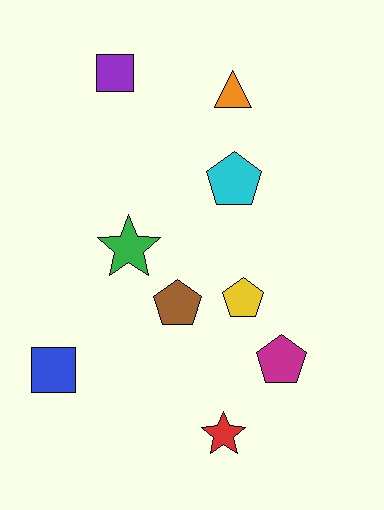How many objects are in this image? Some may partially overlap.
There are 9 objects.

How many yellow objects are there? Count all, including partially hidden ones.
There is 1 yellow object.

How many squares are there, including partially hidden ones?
There are 2 squares.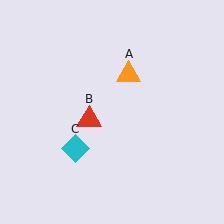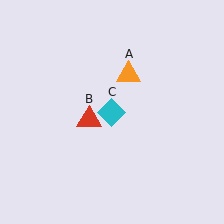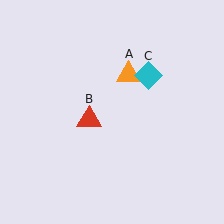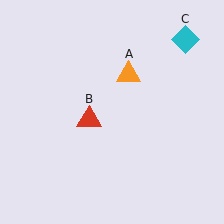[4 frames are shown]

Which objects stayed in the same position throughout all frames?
Orange triangle (object A) and red triangle (object B) remained stationary.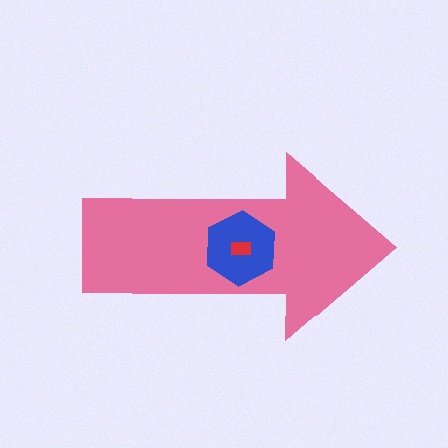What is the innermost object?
The red rectangle.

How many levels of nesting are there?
3.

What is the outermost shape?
The pink arrow.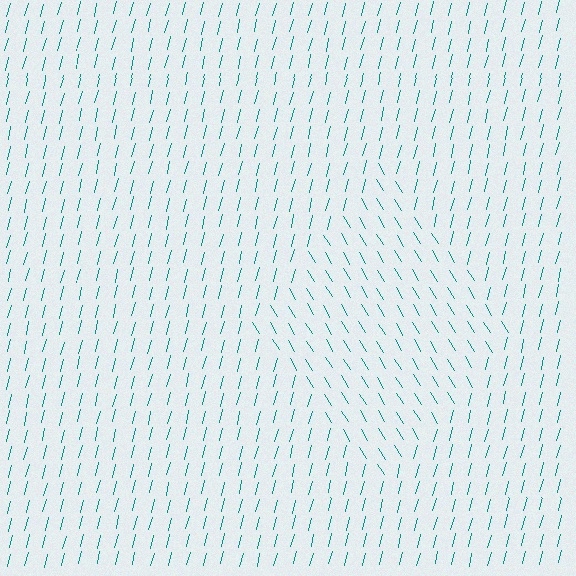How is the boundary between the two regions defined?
The boundary is defined purely by a change in line orientation (approximately 45 degrees difference). All lines are the same color and thickness.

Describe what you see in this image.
The image is filled with small teal line segments. A diamond region in the image has lines oriented differently from the surrounding lines, creating a visible texture boundary.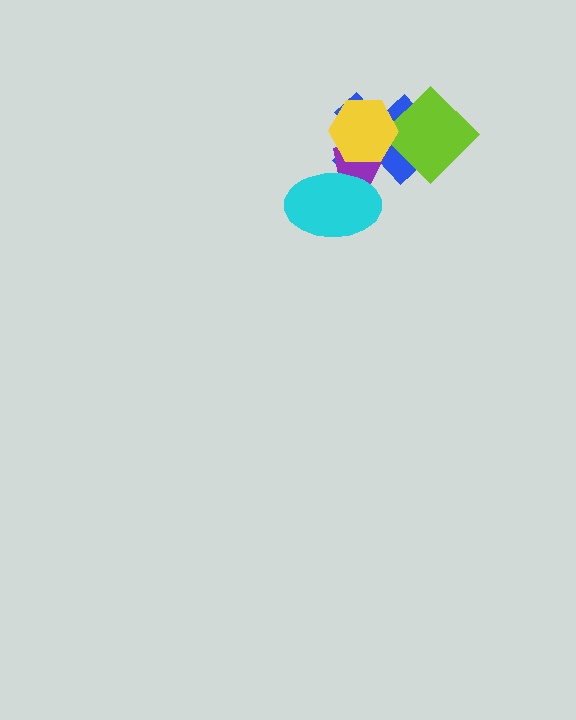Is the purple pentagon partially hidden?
Yes, it is partially covered by another shape.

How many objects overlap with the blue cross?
4 objects overlap with the blue cross.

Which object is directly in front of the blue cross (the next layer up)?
The purple pentagon is directly in front of the blue cross.